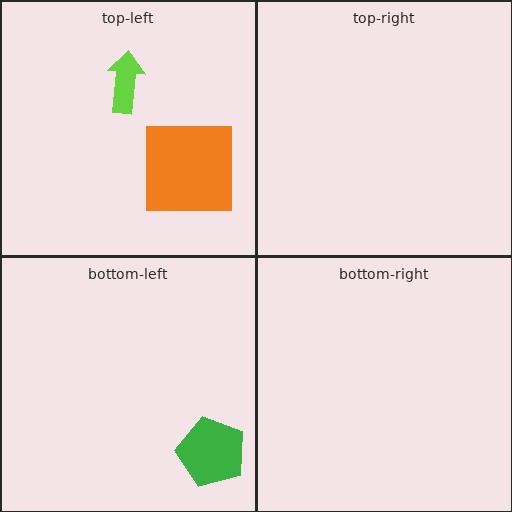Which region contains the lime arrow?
The top-left region.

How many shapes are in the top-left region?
2.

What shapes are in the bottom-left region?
The green pentagon.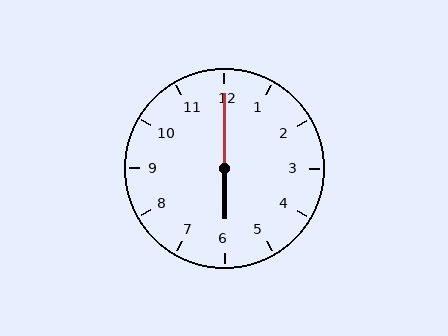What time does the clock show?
6:00.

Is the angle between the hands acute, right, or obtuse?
It is obtuse.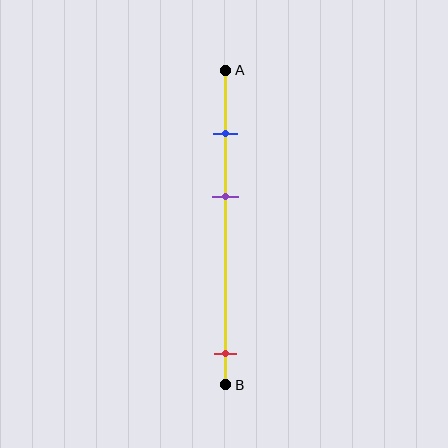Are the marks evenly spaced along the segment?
No, the marks are not evenly spaced.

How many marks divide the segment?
There are 3 marks dividing the segment.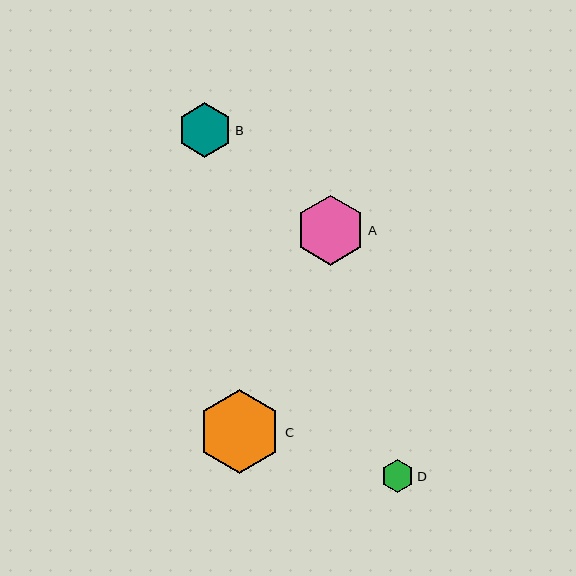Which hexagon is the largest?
Hexagon C is the largest with a size of approximately 84 pixels.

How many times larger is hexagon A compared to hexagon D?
Hexagon A is approximately 2.1 times the size of hexagon D.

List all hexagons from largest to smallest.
From largest to smallest: C, A, B, D.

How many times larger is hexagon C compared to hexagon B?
Hexagon C is approximately 1.5 times the size of hexagon B.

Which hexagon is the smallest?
Hexagon D is the smallest with a size of approximately 33 pixels.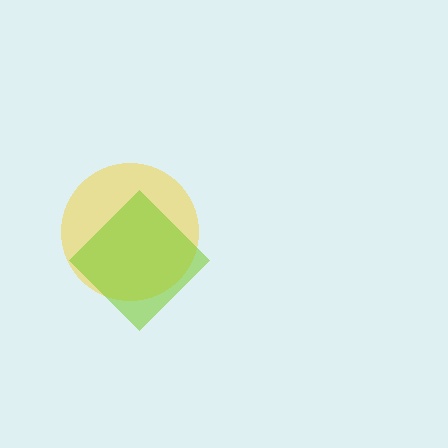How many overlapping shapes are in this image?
There are 2 overlapping shapes in the image.